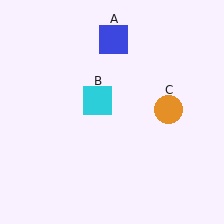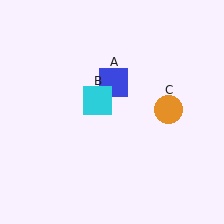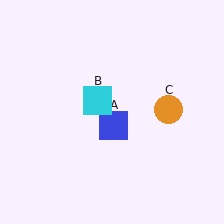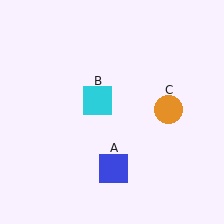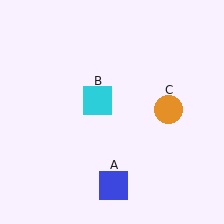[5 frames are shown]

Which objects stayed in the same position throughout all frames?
Cyan square (object B) and orange circle (object C) remained stationary.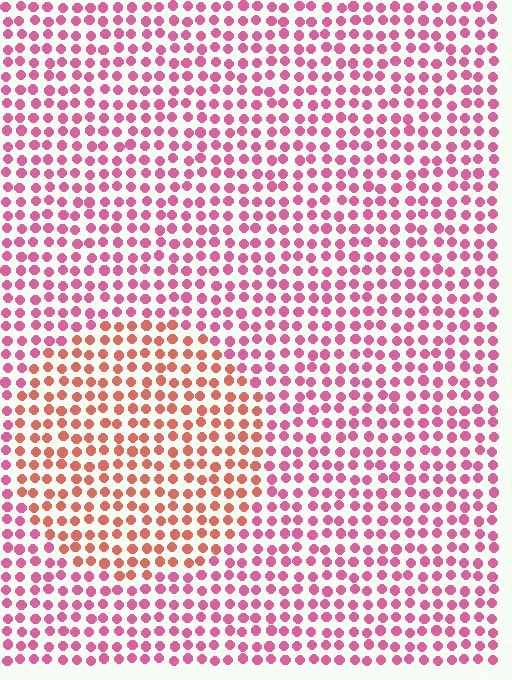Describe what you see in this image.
The image is filled with small pink elements in a uniform arrangement. A circle-shaped region is visible where the elements are tinted to a slightly different hue, forming a subtle color boundary.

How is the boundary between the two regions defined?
The boundary is defined purely by a slight shift in hue (about 36 degrees). Spacing, size, and orientation are identical on both sides.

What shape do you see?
I see a circle.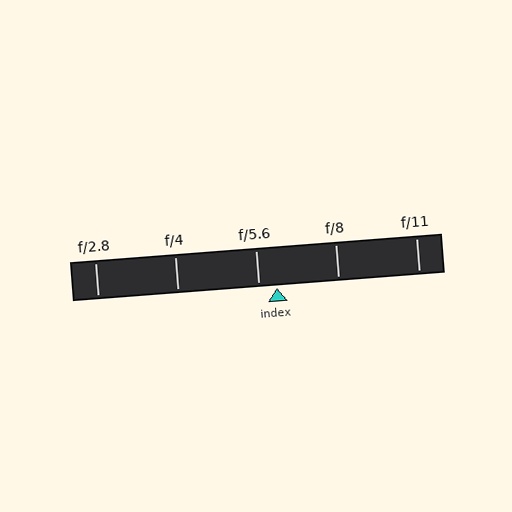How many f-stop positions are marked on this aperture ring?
There are 5 f-stop positions marked.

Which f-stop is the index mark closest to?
The index mark is closest to f/5.6.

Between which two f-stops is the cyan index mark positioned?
The index mark is between f/5.6 and f/8.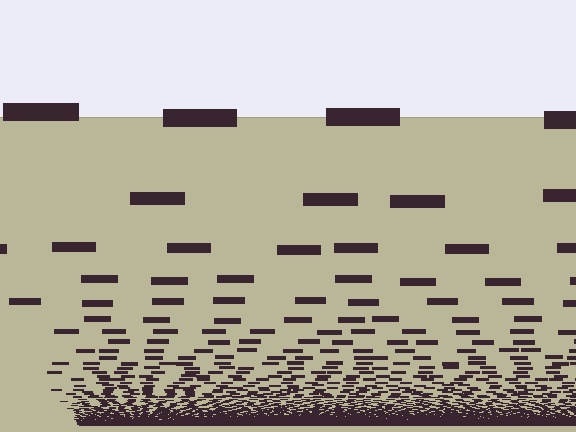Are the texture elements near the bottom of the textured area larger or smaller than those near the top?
Smaller. The gradient is inverted — elements near the bottom are smaller and denser.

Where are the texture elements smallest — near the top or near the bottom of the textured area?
Near the bottom.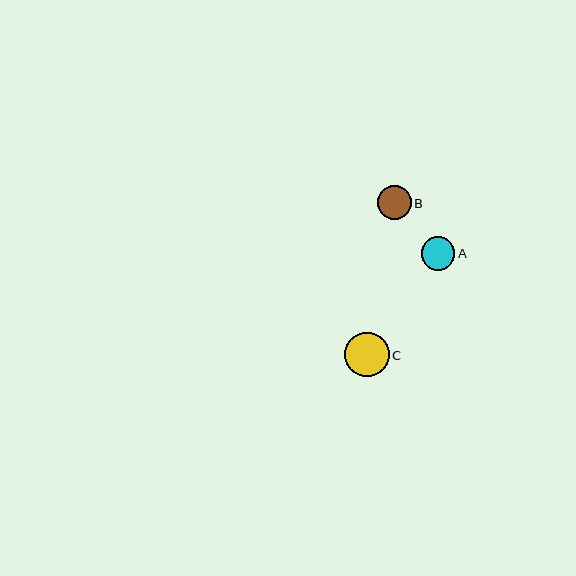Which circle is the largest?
Circle C is the largest with a size of approximately 45 pixels.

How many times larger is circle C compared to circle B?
Circle C is approximately 1.3 times the size of circle B.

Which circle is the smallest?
Circle A is the smallest with a size of approximately 34 pixels.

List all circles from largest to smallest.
From largest to smallest: C, B, A.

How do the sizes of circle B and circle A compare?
Circle B and circle A are approximately the same size.